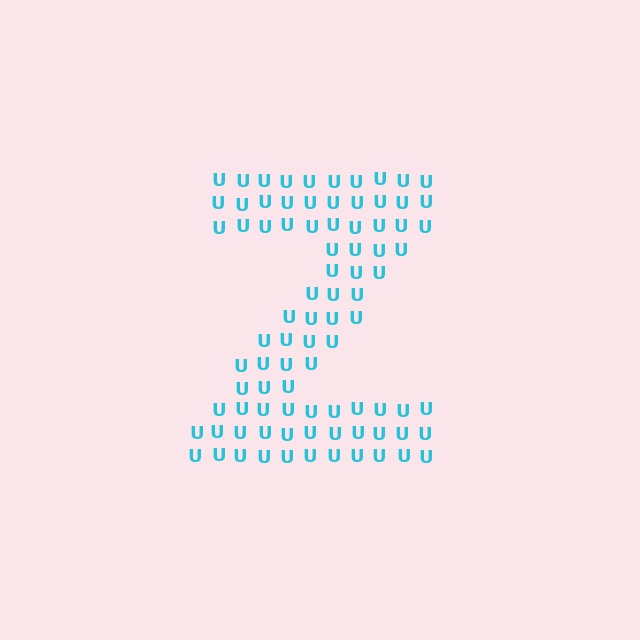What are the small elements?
The small elements are letter U's.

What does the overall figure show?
The overall figure shows the letter Z.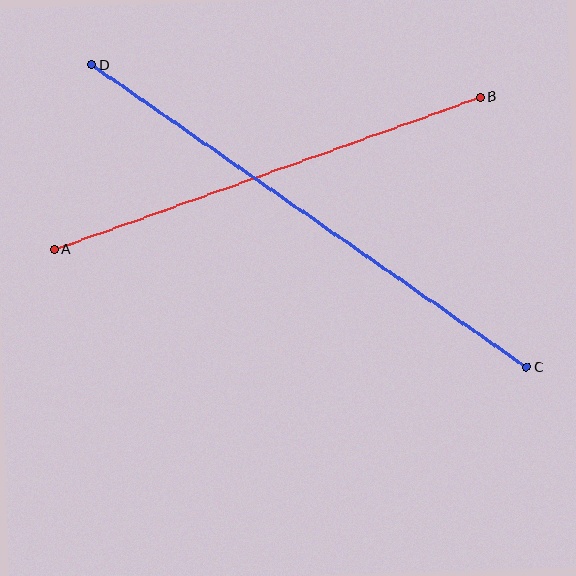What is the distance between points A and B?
The distance is approximately 453 pixels.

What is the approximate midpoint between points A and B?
The midpoint is at approximately (267, 173) pixels.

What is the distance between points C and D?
The distance is approximately 530 pixels.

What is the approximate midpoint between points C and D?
The midpoint is at approximately (309, 216) pixels.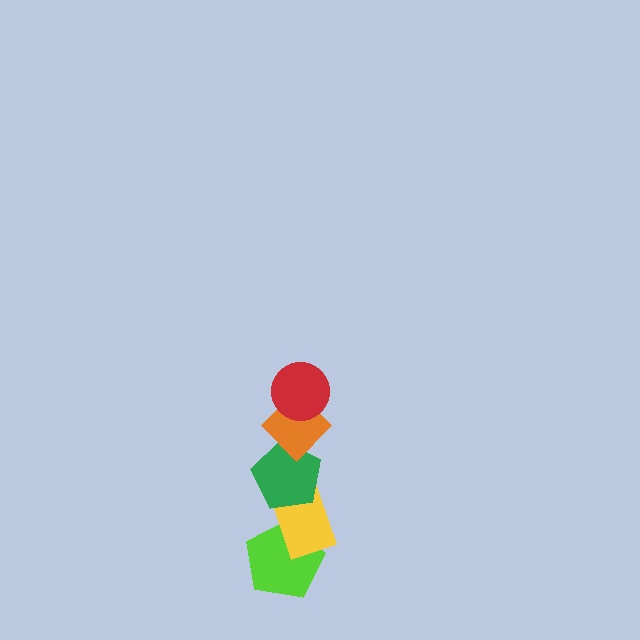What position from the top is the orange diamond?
The orange diamond is 2nd from the top.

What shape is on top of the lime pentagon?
The yellow rectangle is on top of the lime pentagon.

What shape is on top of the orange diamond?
The red circle is on top of the orange diamond.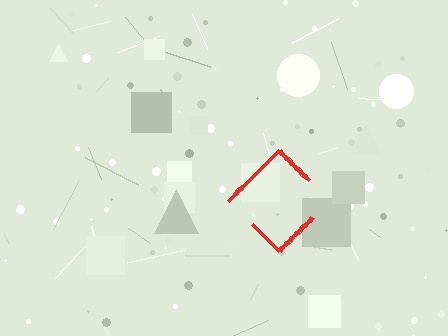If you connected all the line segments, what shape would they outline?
They would outline a diamond.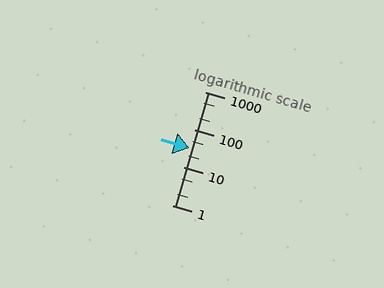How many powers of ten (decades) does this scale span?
The scale spans 3 decades, from 1 to 1000.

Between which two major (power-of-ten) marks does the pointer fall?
The pointer is between 10 and 100.